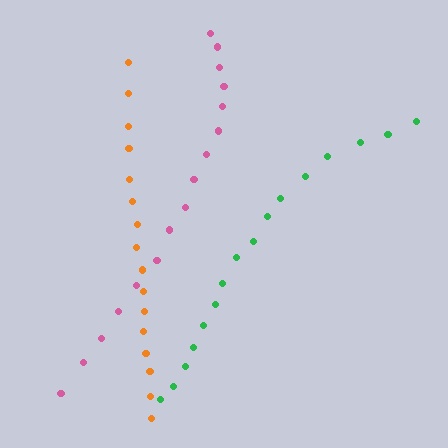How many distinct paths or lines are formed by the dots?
There are 3 distinct paths.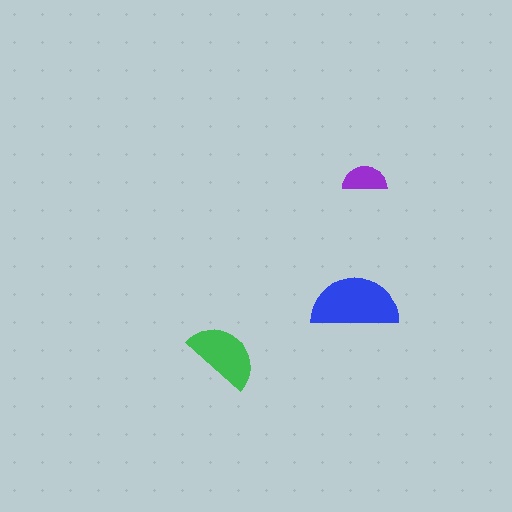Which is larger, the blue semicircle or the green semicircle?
The blue one.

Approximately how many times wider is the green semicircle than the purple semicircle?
About 1.5 times wider.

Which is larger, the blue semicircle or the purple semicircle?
The blue one.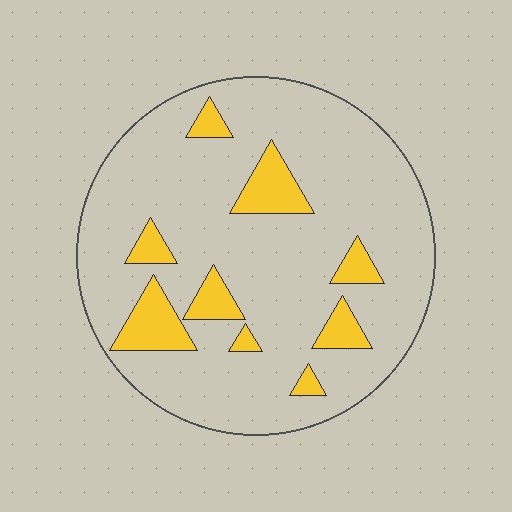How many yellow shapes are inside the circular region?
9.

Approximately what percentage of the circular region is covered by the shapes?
Approximately 15%.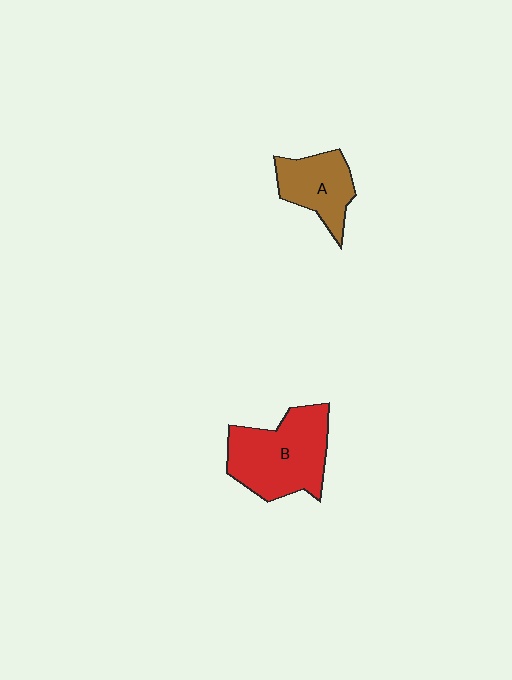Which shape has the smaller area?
Shape A (brown).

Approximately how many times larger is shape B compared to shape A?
Approximately 1.6 times.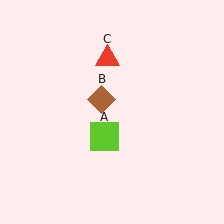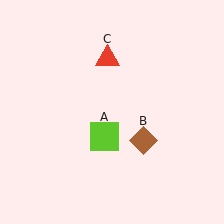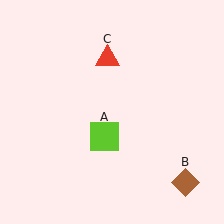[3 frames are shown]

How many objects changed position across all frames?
1 object changed position: brown diamond (object B).